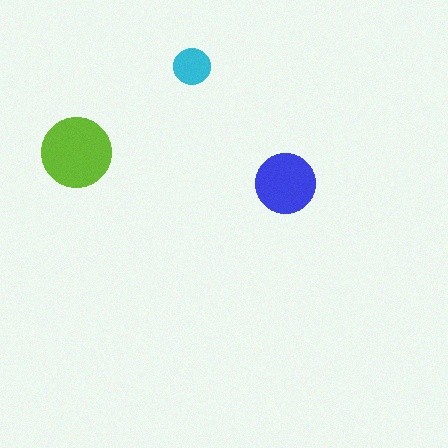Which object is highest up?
The cyan circle is topmost.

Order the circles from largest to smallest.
the lime one, the blue one, the cyan one.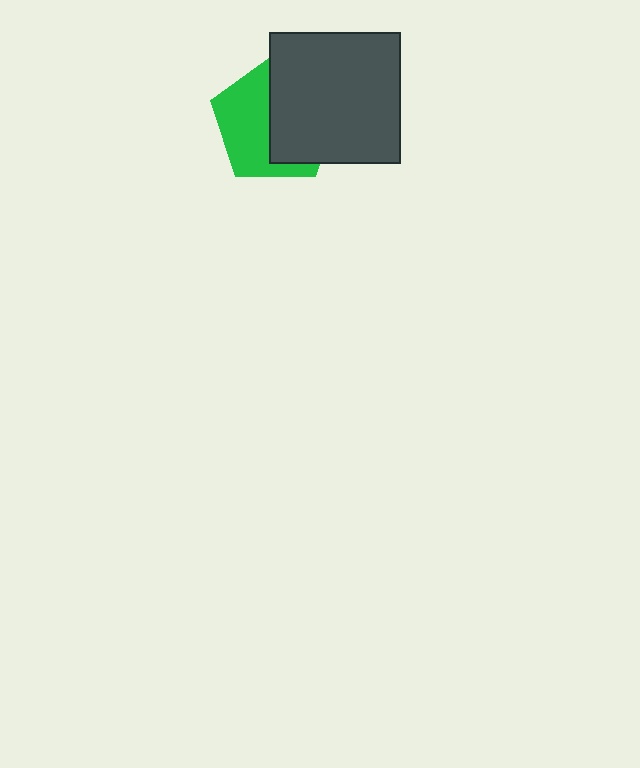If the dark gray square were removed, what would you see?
You would see the complete green pentagon.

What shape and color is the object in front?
The object in front is a dark gray square.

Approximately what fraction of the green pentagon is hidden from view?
Roughly 50% of the green pentagon is hidden behind the dark gray square.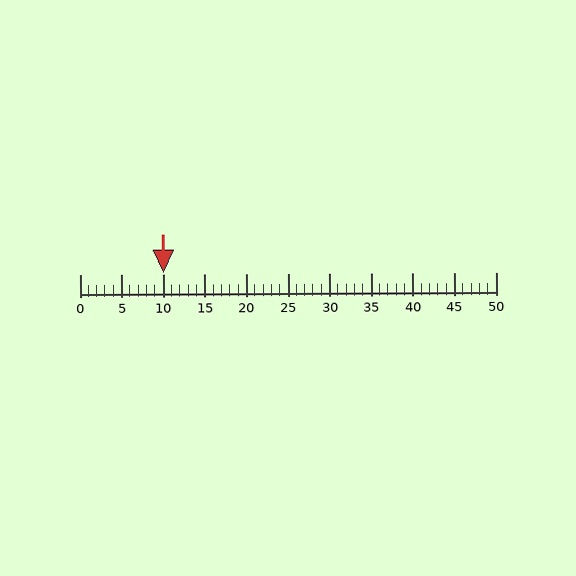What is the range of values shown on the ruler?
The ruler shows values from 0 to 50.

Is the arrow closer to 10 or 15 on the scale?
The arrow is closer to 10.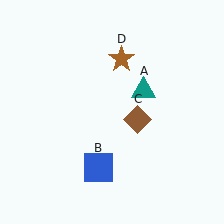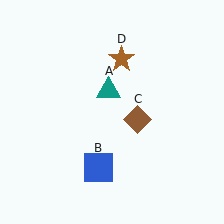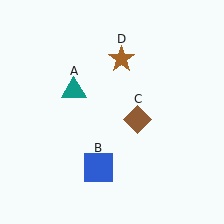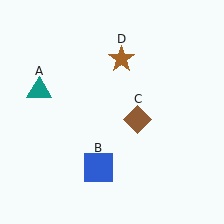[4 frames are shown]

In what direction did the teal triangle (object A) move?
The teal triangle (object A) moved left.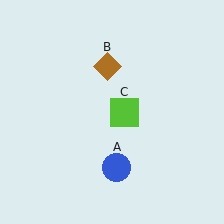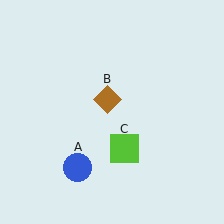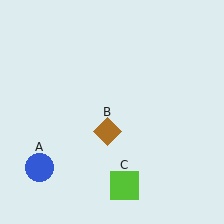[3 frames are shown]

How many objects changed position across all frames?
3 objects changed position: blue circle (object A), brown diamond (object B), lime square (object C).